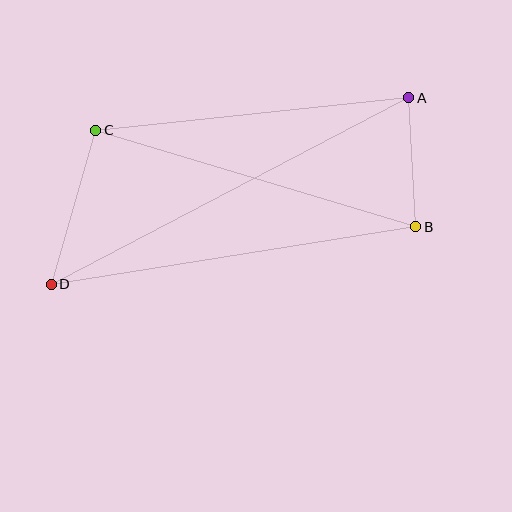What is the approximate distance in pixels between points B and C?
The distance between B and C is approximately 334 pixels.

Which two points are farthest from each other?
Points A and D are farthest from each other.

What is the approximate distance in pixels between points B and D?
The distance between B and D is approximately 369 pixels.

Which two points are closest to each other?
Points A and B are closest to each other.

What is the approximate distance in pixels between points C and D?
The distance between C and D is approximately 160 pixels.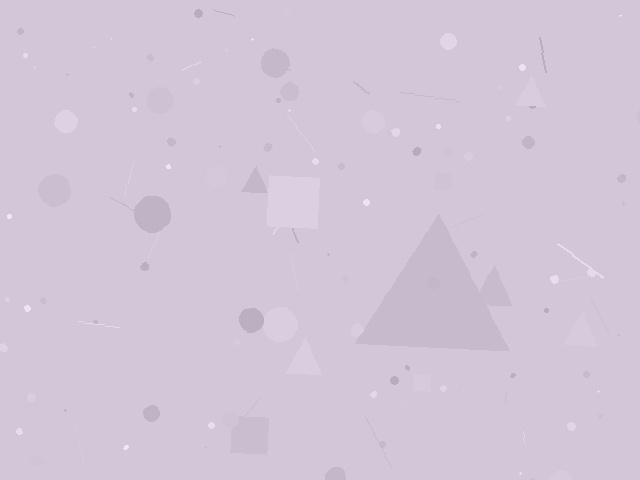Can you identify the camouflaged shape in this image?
The camouflaged shape is a triangle.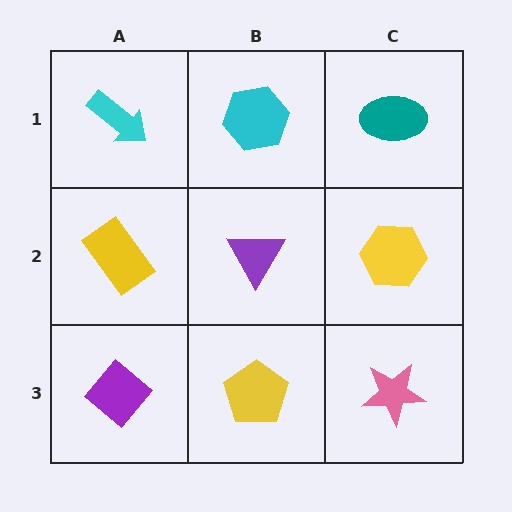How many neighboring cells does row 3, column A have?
2.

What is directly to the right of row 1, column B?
A teal ellipse.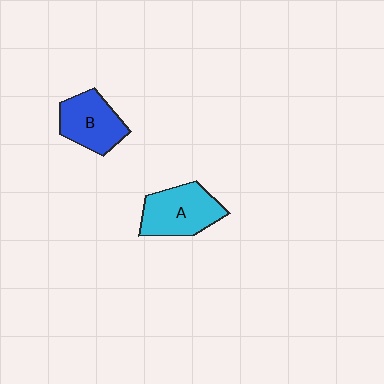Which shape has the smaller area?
Shape B (blue).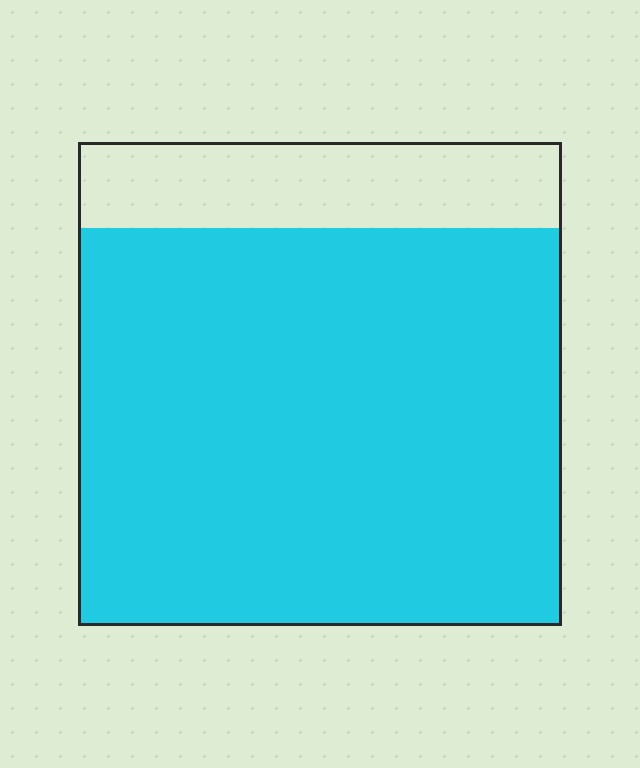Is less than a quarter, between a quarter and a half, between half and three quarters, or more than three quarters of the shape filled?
More than three quarters.